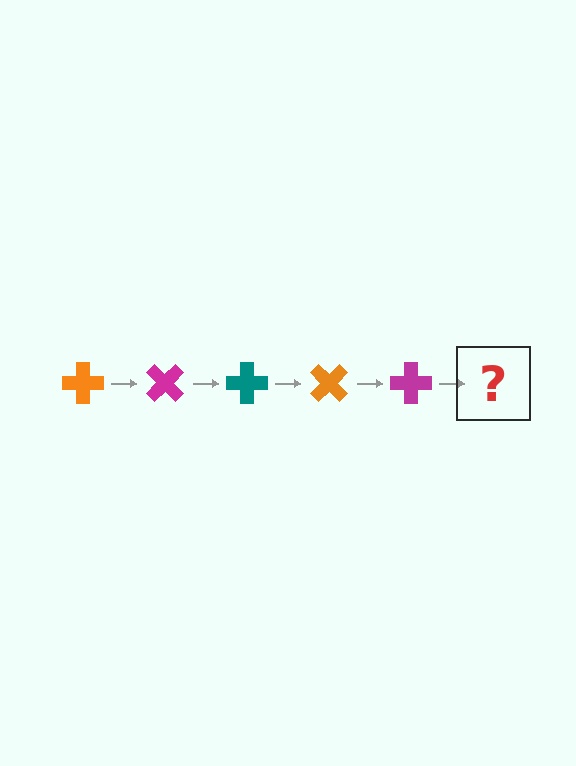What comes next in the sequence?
The next element should be a teal cross, rotated 225 degrees from the start.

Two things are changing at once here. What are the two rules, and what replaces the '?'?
The two rules are that it rotates 45 degrees each step and the color cycles through orange, magenta, and teal. The '?' should be a teal cross, rotated 225 degrees from the start.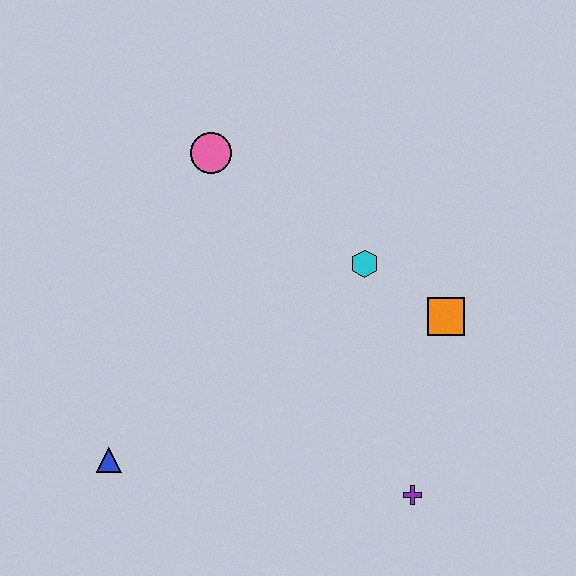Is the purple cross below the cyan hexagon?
Yes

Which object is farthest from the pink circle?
The purple cross is farthest from the pink circle.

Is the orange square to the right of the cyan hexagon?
Yes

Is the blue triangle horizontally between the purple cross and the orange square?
No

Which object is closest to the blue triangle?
The purple cross is closest to the blue triangle.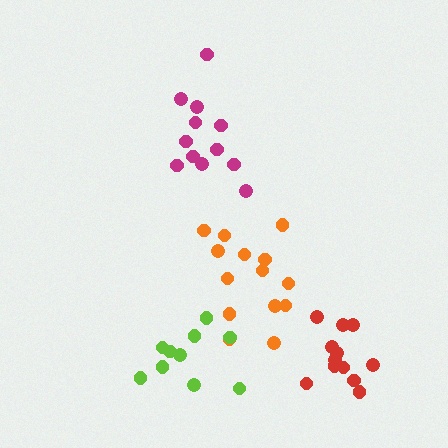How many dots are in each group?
Group 1: 14 dots, Group 2: 12 dots, Group 3: 12 dots, Group 4: 10 dots (48 total).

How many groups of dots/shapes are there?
There are 4 groups.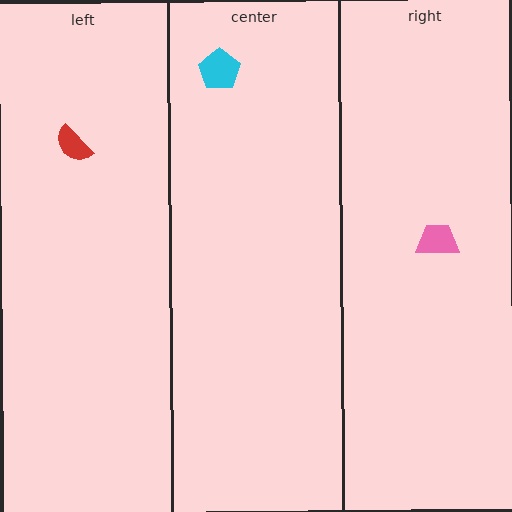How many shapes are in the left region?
1.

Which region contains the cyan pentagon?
The center region.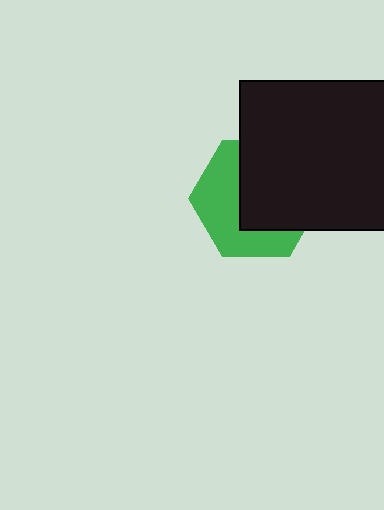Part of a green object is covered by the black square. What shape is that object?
It is a hexagon.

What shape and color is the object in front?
The object in front is a black square.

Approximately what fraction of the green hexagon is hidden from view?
Roughly 54% of the green hexagon is hidden behind the black square.